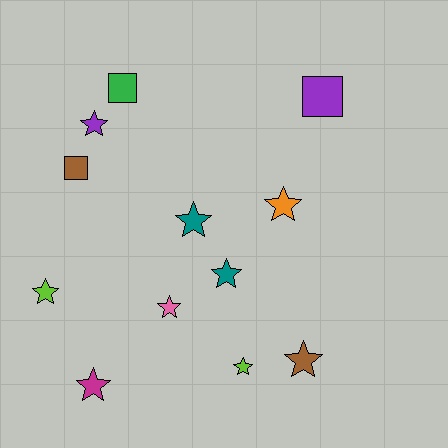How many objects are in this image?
There are 12 objects.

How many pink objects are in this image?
There is 1 pink object.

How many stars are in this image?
There are 9 stars.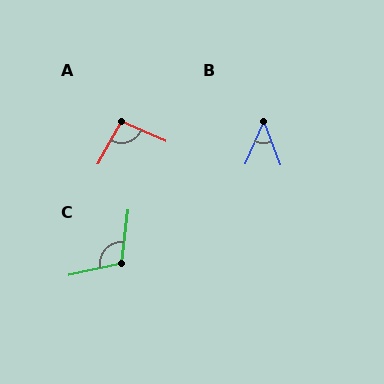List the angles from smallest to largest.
B (44°), A (96°), C (108°).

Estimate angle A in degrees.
Approximately 96 degrees.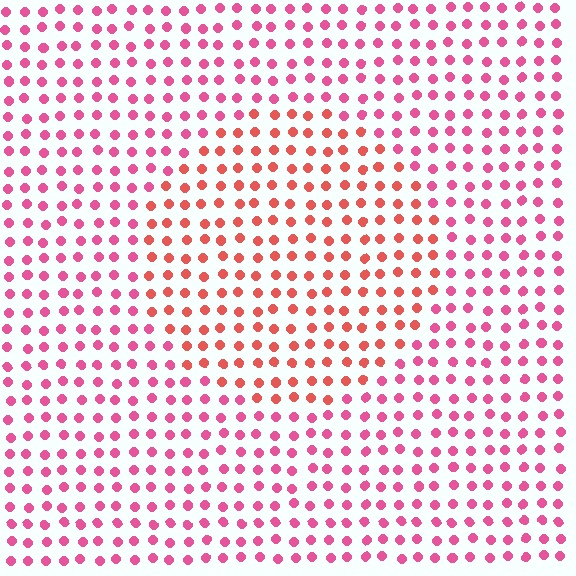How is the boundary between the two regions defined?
The boundary is defined purely by a slight shift in hue (about 30 degrees). Spacing, size, and orientation are identical on both sides.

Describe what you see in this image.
The image is filled with small pink elements in a uniform arrangement. A circle-shaped region is visible where the elements are tinted to a slightly different hue, forming a subtle color boundary.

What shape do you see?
I see a circle.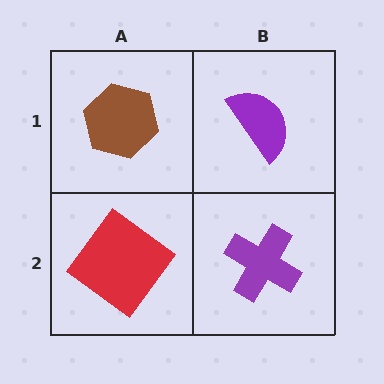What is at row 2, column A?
A red diamond.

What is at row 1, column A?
A brown hexagon.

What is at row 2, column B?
A purple cross.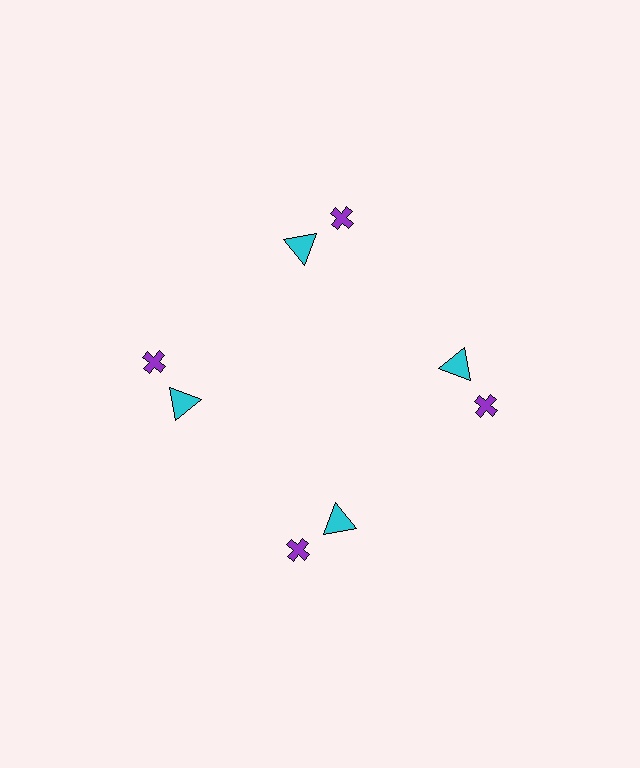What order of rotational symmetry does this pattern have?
This pattern has 4-fold rotational symmetry.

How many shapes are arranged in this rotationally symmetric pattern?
There are 8 shapes, arranged in 4 groups of 2.